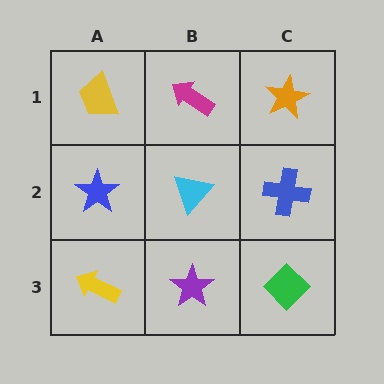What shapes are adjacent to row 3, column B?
A cyan triangle (row 2, column B), a yellow arrow (row 3, column A), a green diamond (row 3, column C).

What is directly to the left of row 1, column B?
A yellow trapezoid.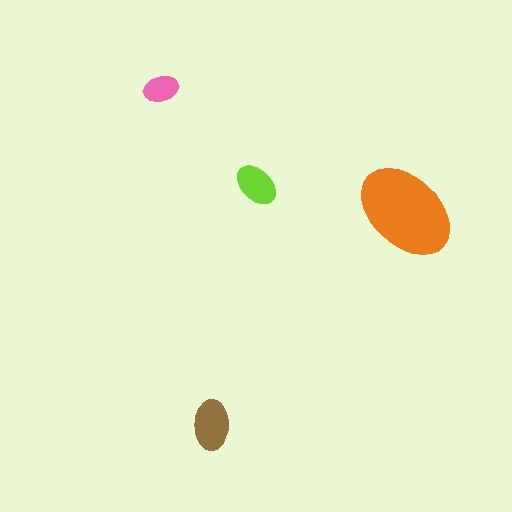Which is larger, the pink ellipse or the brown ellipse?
The brown one.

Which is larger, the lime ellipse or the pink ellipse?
The lime one.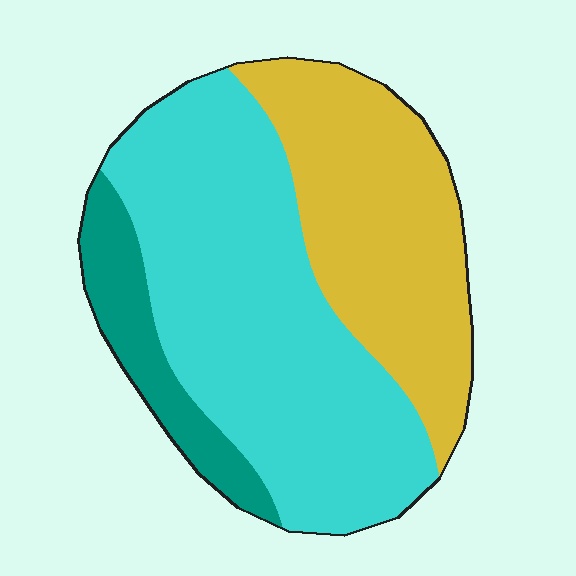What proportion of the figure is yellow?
Yellow takes up about one third (1/3) of the figure.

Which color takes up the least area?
Teal, at roughly 10%.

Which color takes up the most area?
Cyan, at roughly 55%.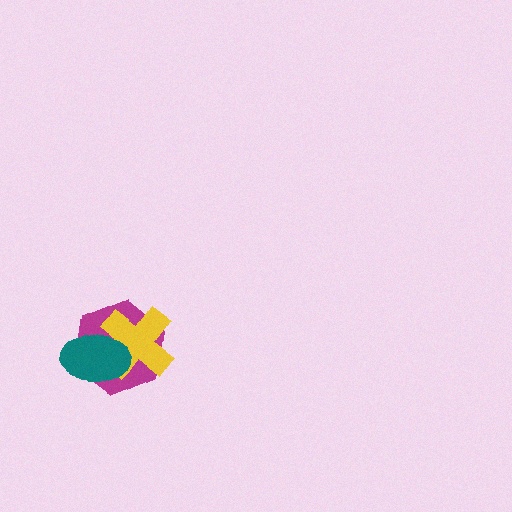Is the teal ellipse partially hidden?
No, no other shape covers it.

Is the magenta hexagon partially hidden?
Yes, it is partially covered by another shape.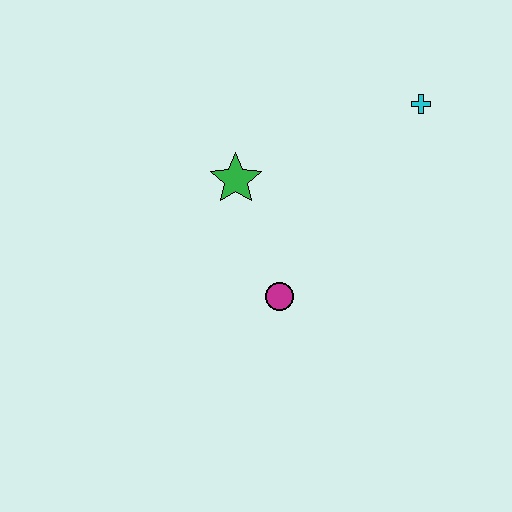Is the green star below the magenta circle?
No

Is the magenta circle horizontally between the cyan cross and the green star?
Yes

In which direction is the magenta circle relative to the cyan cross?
The magenta circle is below the cyan cross.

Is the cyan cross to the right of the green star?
Yes